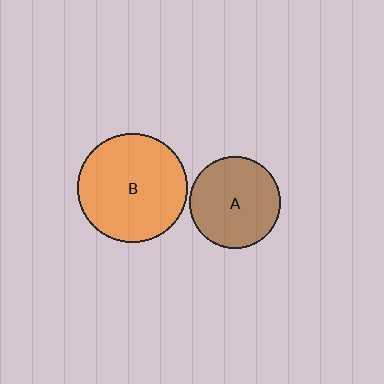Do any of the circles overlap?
No, none of the circles overlap.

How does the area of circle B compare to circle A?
Approximately 1.4 times.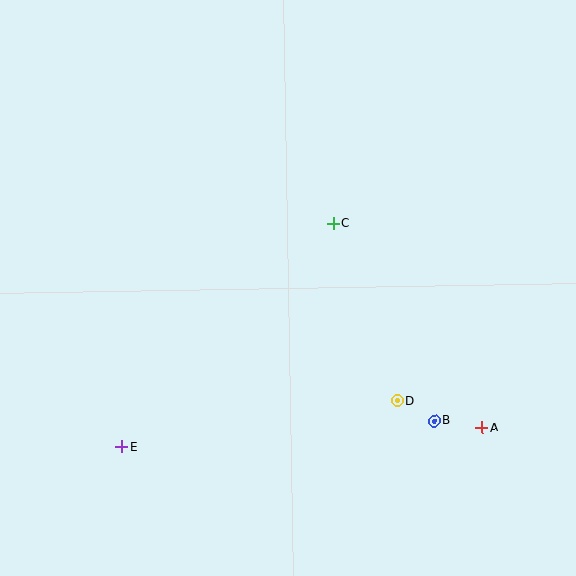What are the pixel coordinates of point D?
Point D is at (397, 401).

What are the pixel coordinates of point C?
Point C is at (333, 223).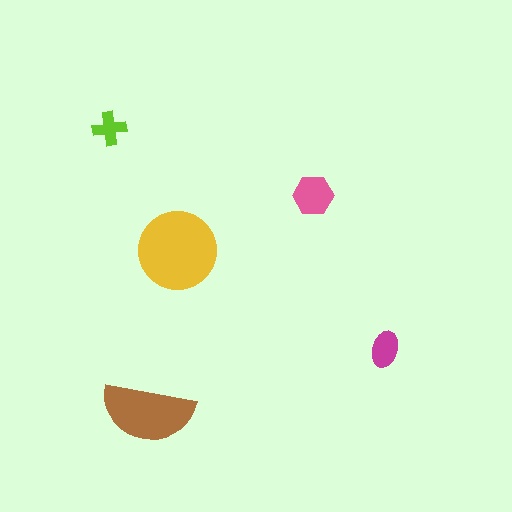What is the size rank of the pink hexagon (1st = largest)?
3rd.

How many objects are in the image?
There are 5 objects in the image.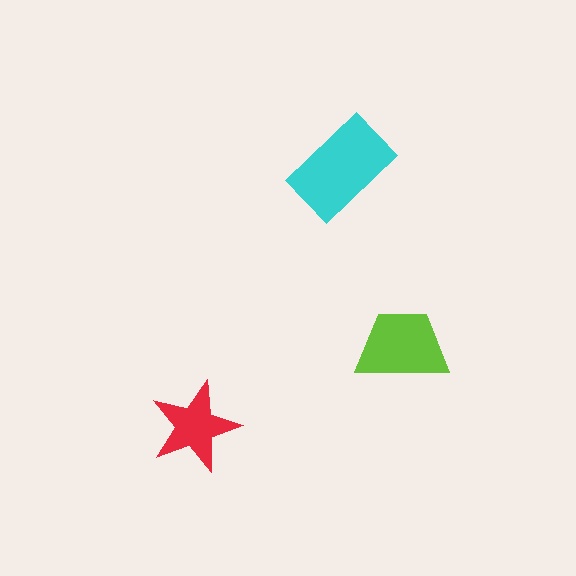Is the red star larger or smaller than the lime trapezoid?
Smaller.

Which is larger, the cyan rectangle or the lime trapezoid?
The cyan rectangle.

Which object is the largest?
The cyan rectangle.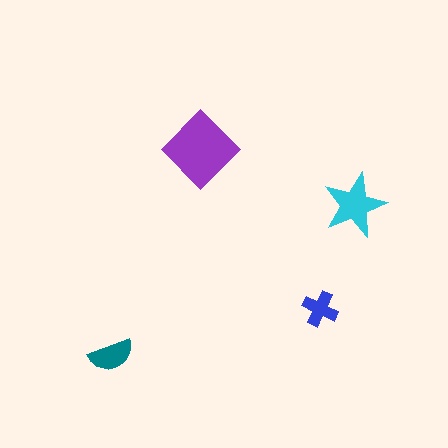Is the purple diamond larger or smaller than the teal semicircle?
Larger.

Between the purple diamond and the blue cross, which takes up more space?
The purple diamond.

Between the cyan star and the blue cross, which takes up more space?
The cyan star.